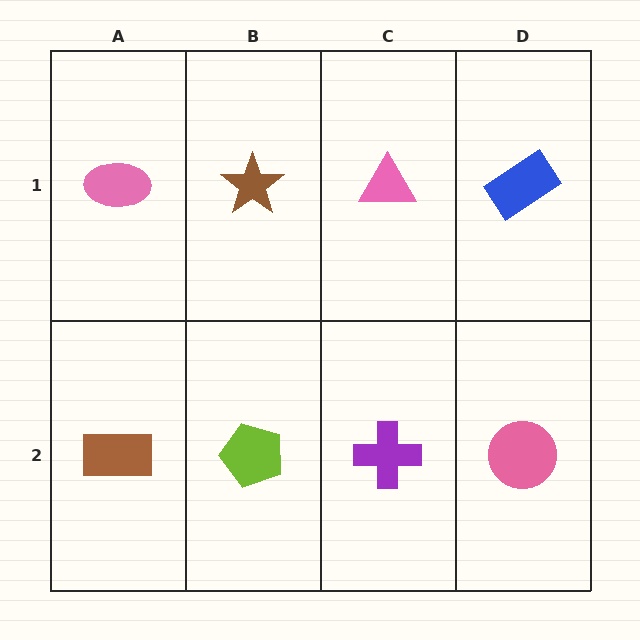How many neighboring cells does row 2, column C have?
3.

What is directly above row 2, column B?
A brown star.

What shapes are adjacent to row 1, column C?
A purple cross (row 2, column C), a brown star (row 1, column B), a blue rectangle (row 1, column D).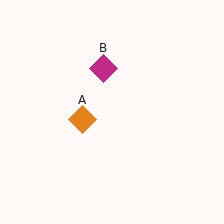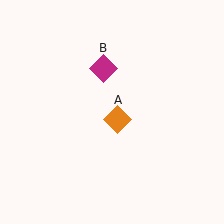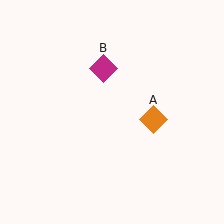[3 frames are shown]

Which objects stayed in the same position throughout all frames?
Magenta diamond (object B) remained stationary.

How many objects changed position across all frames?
1 object changed position: orange diamond (object A).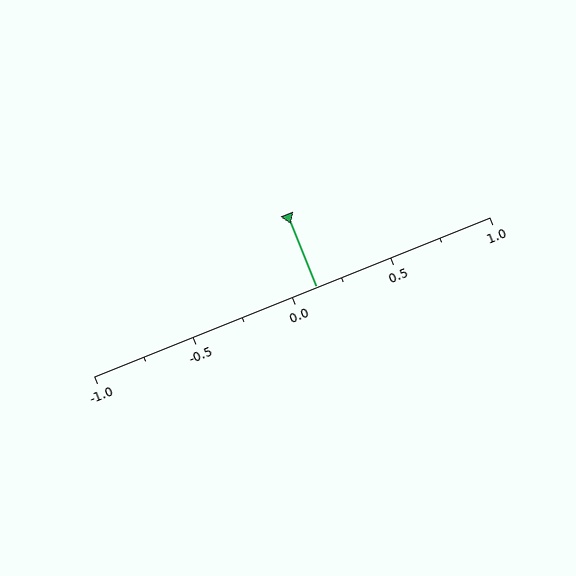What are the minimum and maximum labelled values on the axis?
The axis runs from -1.0 to 1.0.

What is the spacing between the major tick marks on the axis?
The major ticks are spaced 0.5 apart.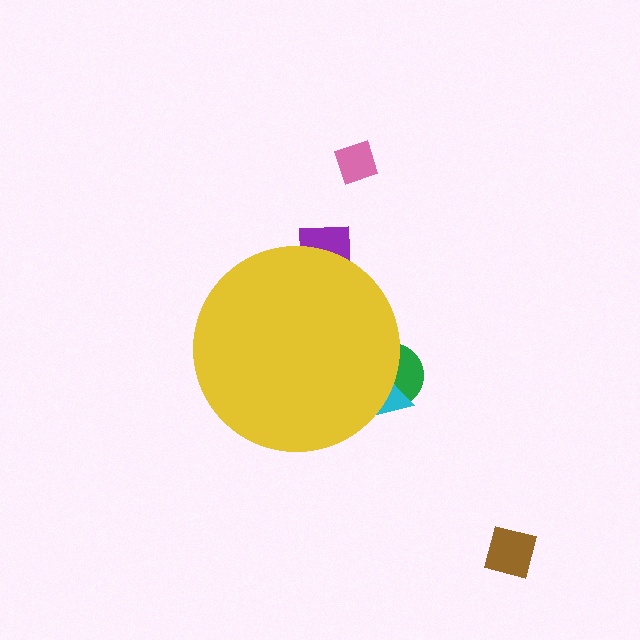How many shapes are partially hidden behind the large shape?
3 shapes are partially hidden.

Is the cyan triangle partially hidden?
Yes, the cyan triangle is partially hidden behind the yellow circle.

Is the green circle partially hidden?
Yes, the green circle is partially hidden behind the yellow circle.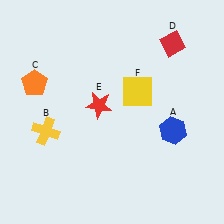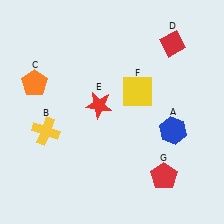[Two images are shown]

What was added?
A red pentagon (G) was added in Image 2.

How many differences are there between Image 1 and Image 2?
There is 1 difference between the two images.